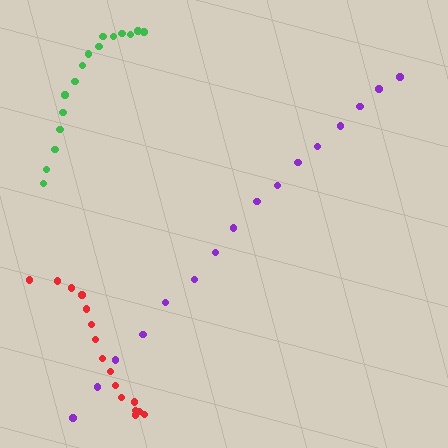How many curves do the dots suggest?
There are 3 distinct paths.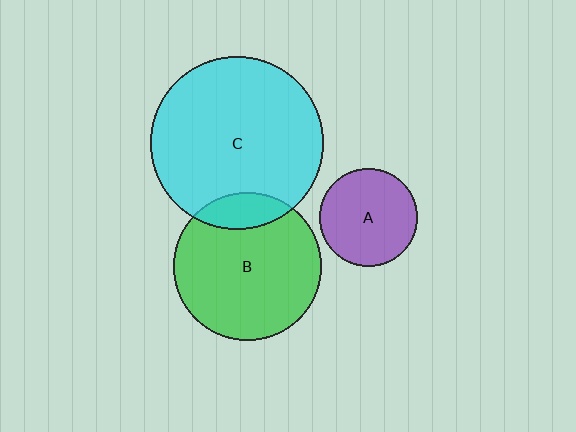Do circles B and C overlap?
Yes.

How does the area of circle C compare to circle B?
Approximately 1.4 times.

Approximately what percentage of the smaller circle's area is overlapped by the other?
Approximately 15%.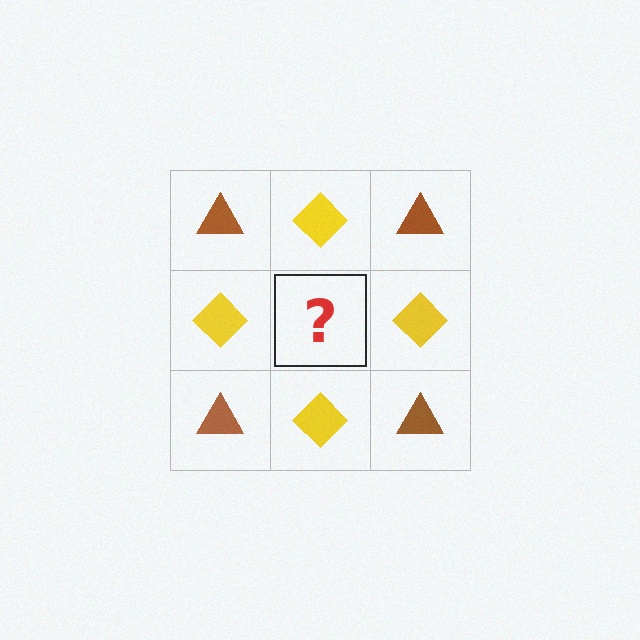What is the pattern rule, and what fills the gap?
The rule is that it alternates brown triangle and yellow diamond in a checkerboard pattern. The gap should be filled with a brown triangle.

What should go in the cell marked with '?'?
The missing cell should contain a brown triangle.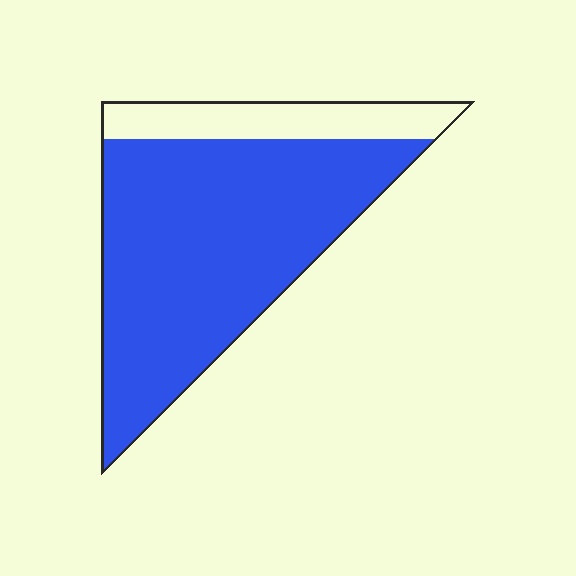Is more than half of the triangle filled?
Yes.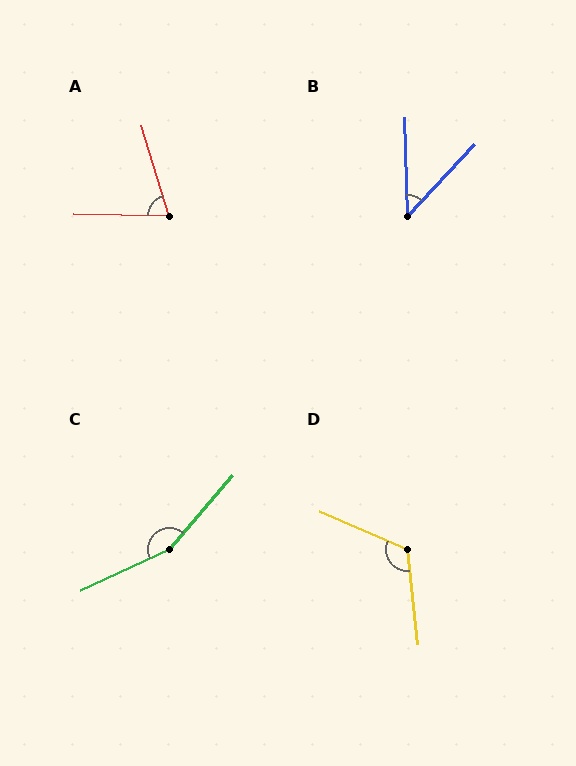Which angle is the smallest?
B, at approximately 45 degrees.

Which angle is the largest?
C, at approximately 155 degrees.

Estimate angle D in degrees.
Approximately 120 degrees.